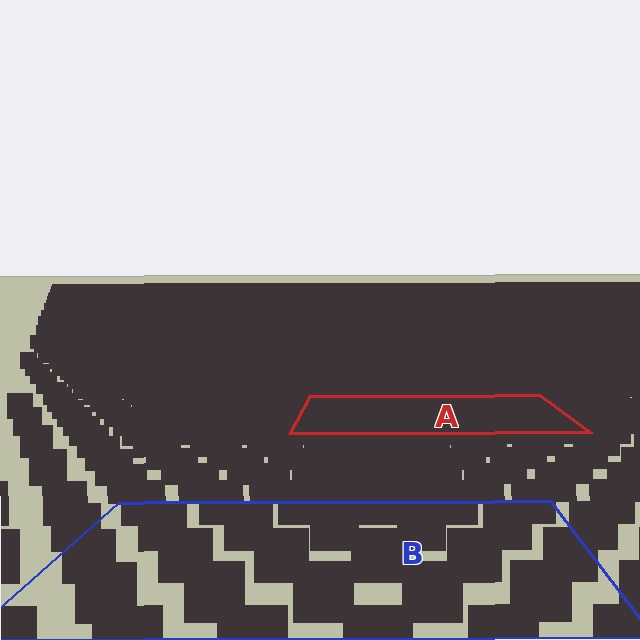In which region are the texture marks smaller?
The texture marks are smaller in region A, because it is farther away.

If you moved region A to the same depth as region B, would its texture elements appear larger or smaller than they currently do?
They would appear larger. At a closer depth, the same texture elements are projected at a bigger on-screen size.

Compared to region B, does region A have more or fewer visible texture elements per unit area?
Region A has more texture elements per unit area — they are packed more densely because it is farther away.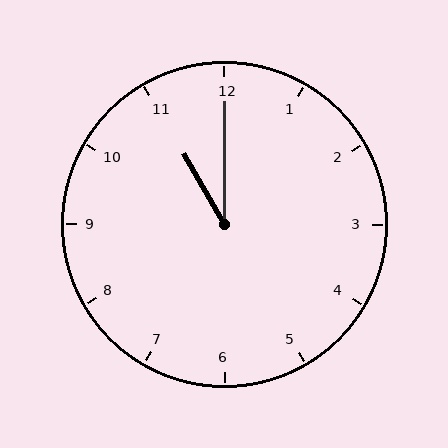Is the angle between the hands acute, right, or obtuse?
It is acute.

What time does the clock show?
11:00.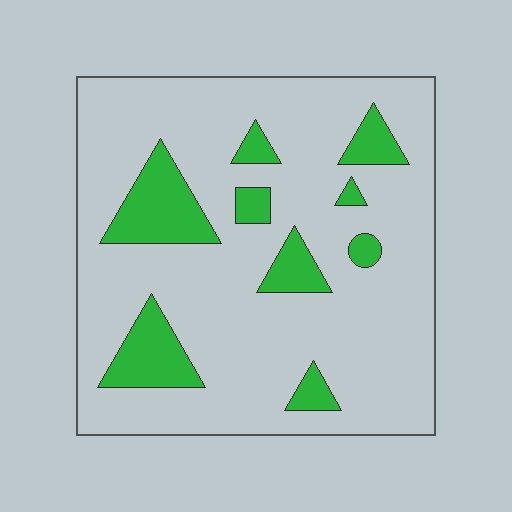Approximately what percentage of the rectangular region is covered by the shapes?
Approximately 15%.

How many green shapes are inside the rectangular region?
9.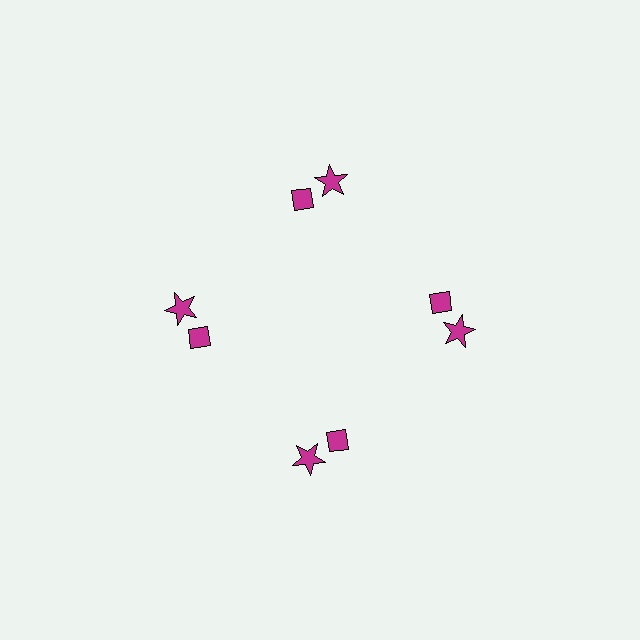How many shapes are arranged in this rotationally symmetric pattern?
There are 8 shapes, arranged in 4 groups of 2.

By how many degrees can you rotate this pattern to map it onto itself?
The pattern maps onto itself every 90 degrees of rotation.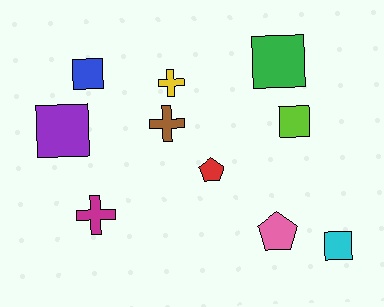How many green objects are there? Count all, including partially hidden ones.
There is 1 green object.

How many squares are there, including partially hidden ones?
There are 5 squares.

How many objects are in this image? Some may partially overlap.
There are 10 objects.